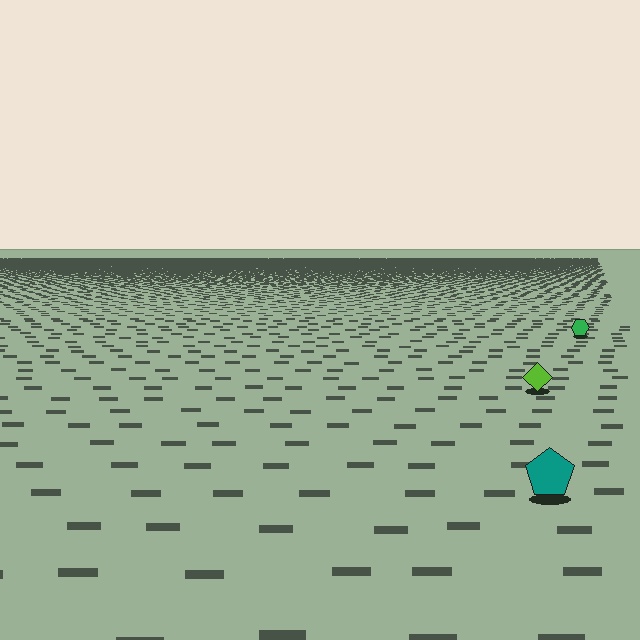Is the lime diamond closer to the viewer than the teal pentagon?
No. The teal pentagon is closer — you can tell from the texture gradient: the ground texture is coarser near it.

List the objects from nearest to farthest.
From nearest to farthest: the teal pentagon, the lime diamond, the green hexagon.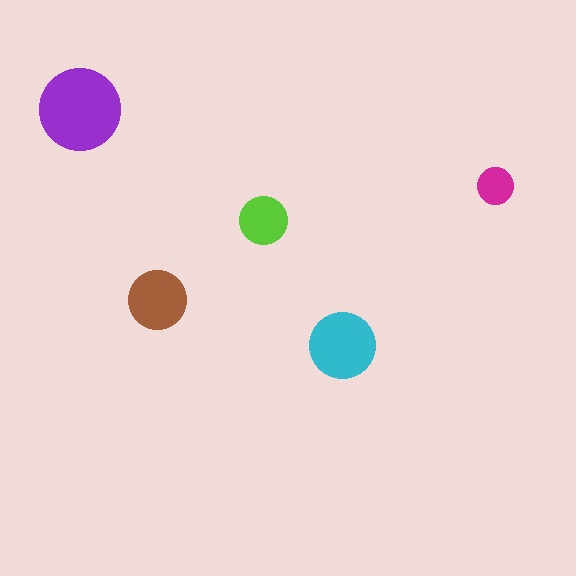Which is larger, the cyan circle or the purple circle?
The purple one.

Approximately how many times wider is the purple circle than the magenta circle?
About 2 times wider.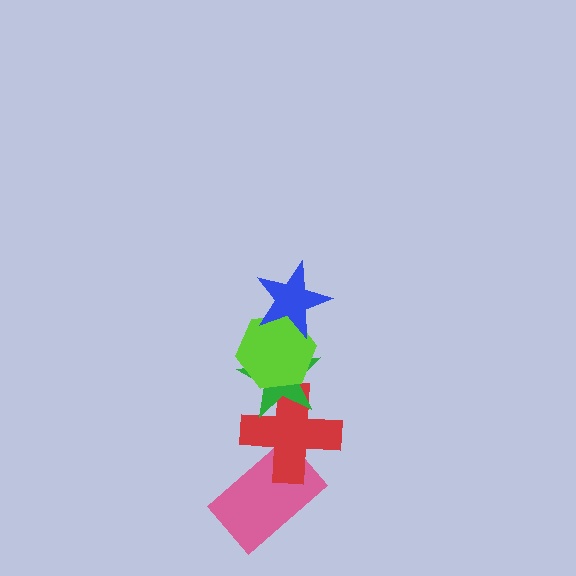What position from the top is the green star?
The green star is 3rd from the top.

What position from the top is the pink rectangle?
The pink rectangle is 5th from the top.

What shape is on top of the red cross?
The green star is on top of the red cross.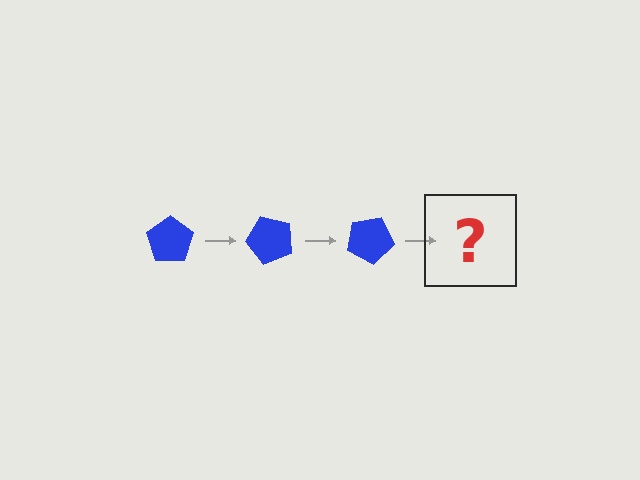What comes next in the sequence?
The next element should be a blue pentagon rotated 150 degrees.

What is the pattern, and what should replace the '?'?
The pattern is that the pentagon rotates 50 degrees each step. The '?' should be a blue pentagon rotated 150 degrees.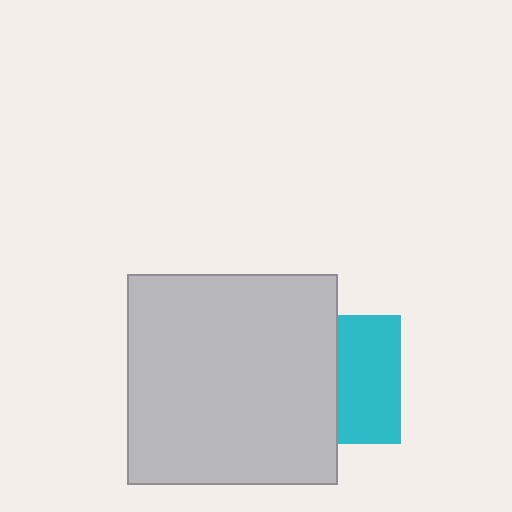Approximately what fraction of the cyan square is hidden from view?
Roughly 51% of the cyan square is hidden behind the light gray square.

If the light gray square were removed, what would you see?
You would see the complete cyan square.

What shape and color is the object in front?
The object in front is a light gray square.